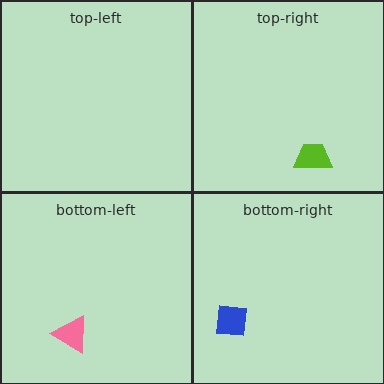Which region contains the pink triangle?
The bottom-left region.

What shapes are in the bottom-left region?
The pink triangle.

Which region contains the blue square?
The bottom-right region.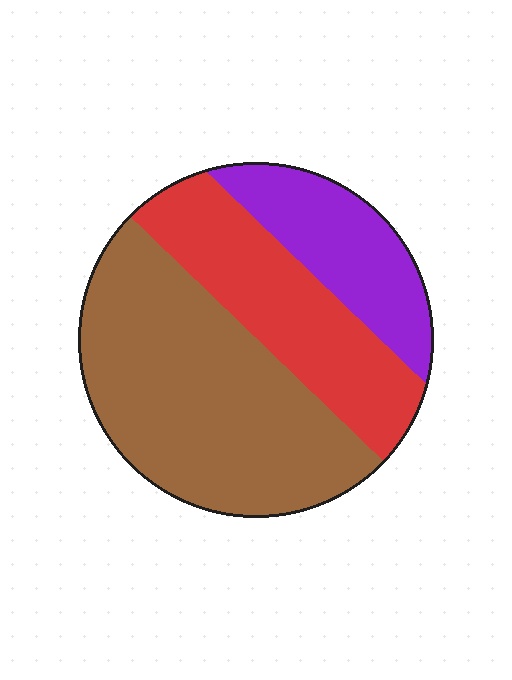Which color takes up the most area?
Brown, at roughly 50%.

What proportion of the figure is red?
Red takes up between a quarter and a half of the figure.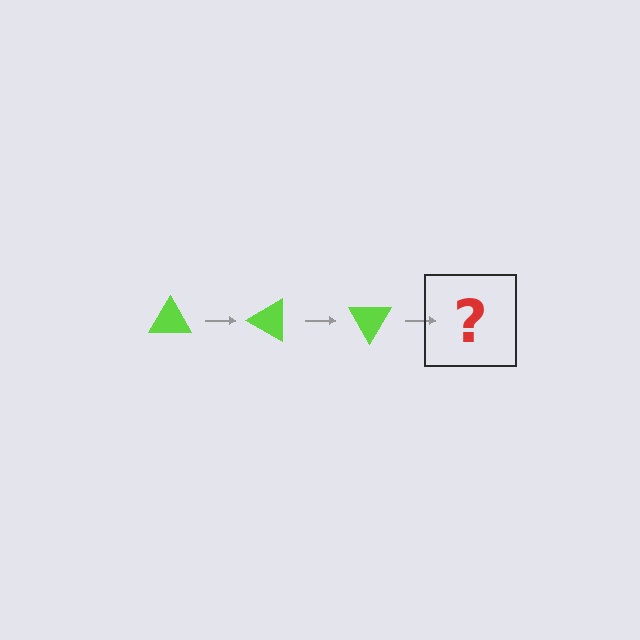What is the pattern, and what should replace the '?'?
The pattern is that the triangle rotates 30 degrees each step. The '?' should be a lime triangle rotated 90 degrees.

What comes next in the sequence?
The next element should be a lime triangle rotated 90 degrees.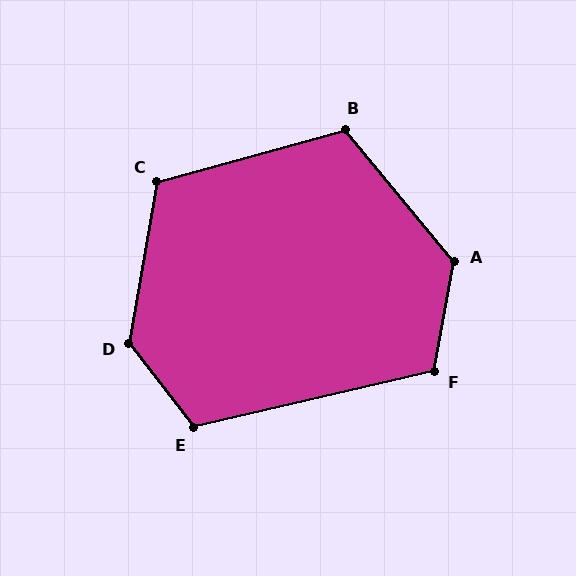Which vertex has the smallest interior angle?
F, at approximately 113 degrees.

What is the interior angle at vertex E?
Approximately 114 degrees (obtuse).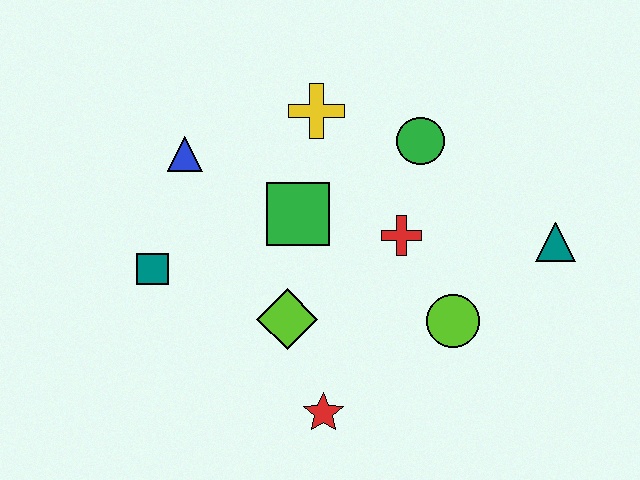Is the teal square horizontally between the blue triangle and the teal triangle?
No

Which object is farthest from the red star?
The yellow cross is farthest from the red star.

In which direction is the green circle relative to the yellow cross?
The green circle is to the right of the yellow cross.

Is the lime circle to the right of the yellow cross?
Yes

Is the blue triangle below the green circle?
Yes